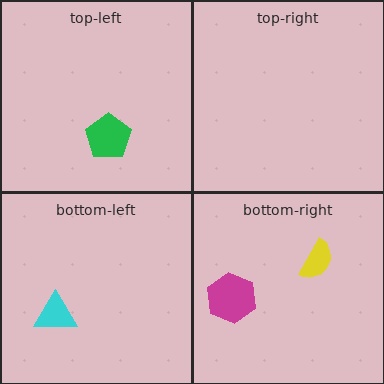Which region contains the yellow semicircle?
The bottom-right region.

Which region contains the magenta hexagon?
The bottom-right region.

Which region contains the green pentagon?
The top-left region.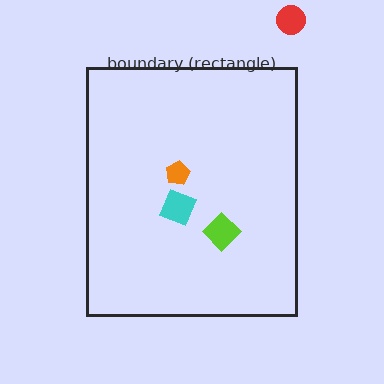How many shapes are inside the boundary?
3 inside, 1 outside.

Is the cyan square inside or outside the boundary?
Inside.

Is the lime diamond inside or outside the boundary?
Inside.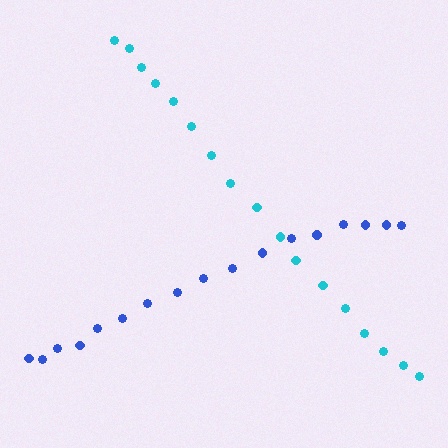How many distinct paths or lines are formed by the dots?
There are 2 distinct paths.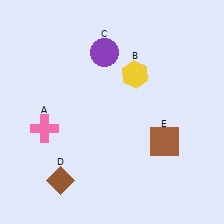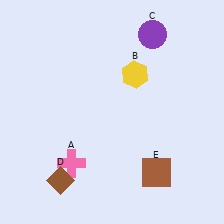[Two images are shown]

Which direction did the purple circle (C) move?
The purple circle (C) moved right.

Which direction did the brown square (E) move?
The brown square (E) moved down.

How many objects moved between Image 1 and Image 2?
3 objects moved between the two images.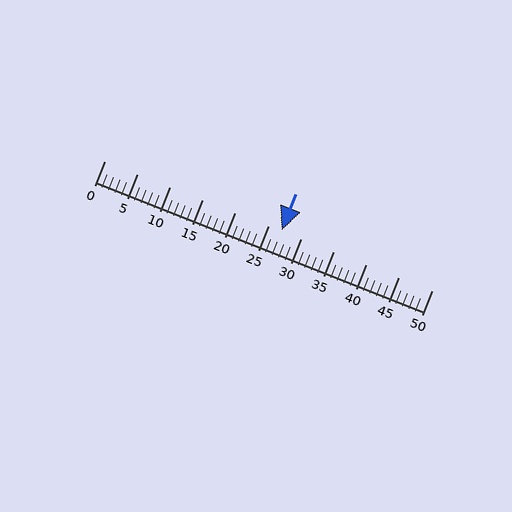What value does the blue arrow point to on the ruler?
The blue arrow points to approximately 27.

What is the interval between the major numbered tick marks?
The major tick marks are spaced 5 units apart.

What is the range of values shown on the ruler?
The ruler shows values from 0 to 50.